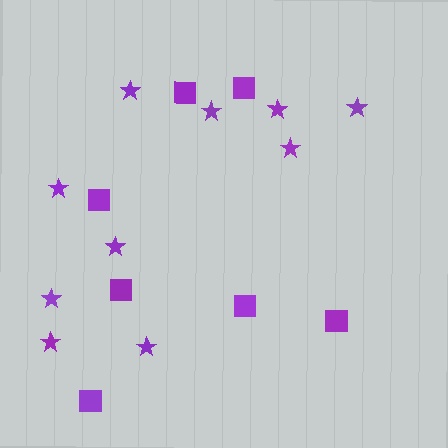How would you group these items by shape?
There are 2 groups: one group of stars (10) and one group of squares (7).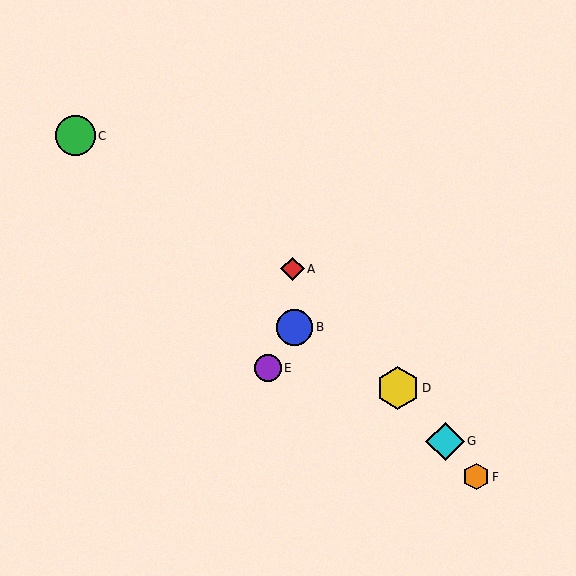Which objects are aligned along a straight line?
Objects A, D, F, G are aligned along a straight line.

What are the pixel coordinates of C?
Object C is at (75, 136).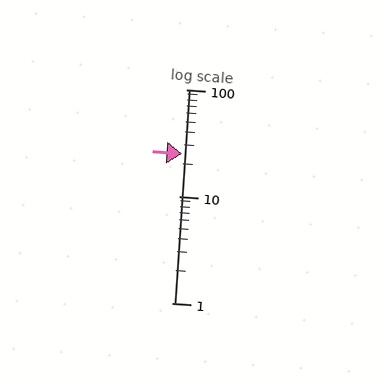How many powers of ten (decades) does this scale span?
The scale spans 2 decades, from 1 to 100.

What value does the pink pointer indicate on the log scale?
The pointer indicates approximately 25.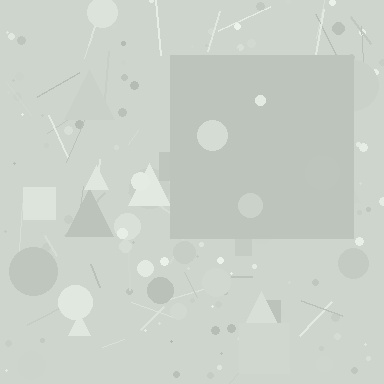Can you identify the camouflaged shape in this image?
The camouflaged shape is a square.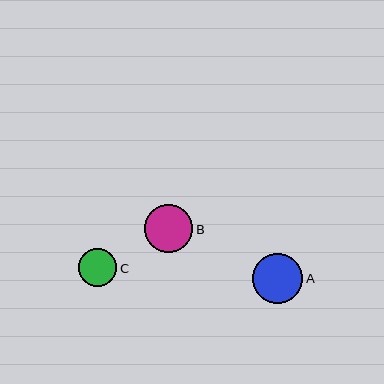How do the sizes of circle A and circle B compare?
Circle A and circle B are approximately the same size.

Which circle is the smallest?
Circle C is the smallest with a size of approximately 38 pixels.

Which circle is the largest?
Circle A is the largest with a size of approximately 50 pixels.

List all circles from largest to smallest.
From largest to smallest: A, B, C.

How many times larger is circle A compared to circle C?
Circle A is approximately 1.3 times the size of circle C.